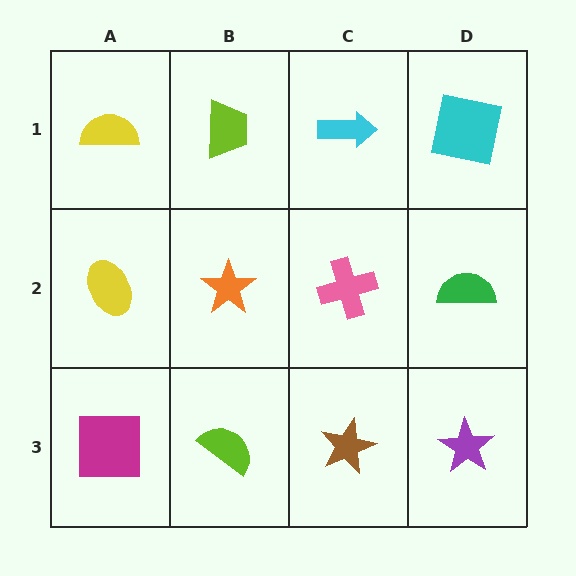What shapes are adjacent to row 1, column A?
A yellow ellipse (row 2, column A), a lime trapezoid (row 1, column B).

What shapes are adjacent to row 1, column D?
A green semicircle (row 2, column D), a cyan arrow (row 1, column C).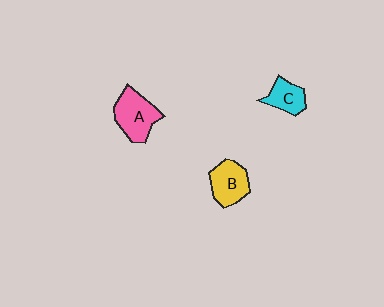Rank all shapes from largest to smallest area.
From largest to smallest: A (pink), B (yellow), C (cyan).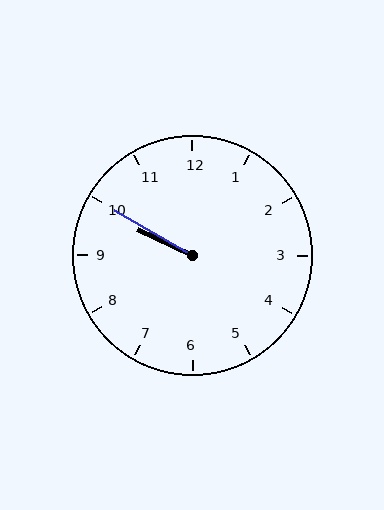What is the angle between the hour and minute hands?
Approximately 5 degrees.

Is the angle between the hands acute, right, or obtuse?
It is acute.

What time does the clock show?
9:50.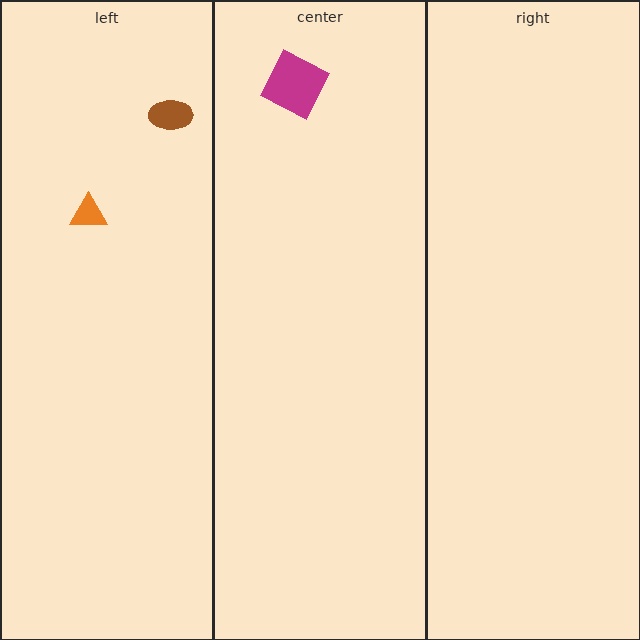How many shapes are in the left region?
2.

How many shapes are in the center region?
1.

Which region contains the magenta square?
The center region.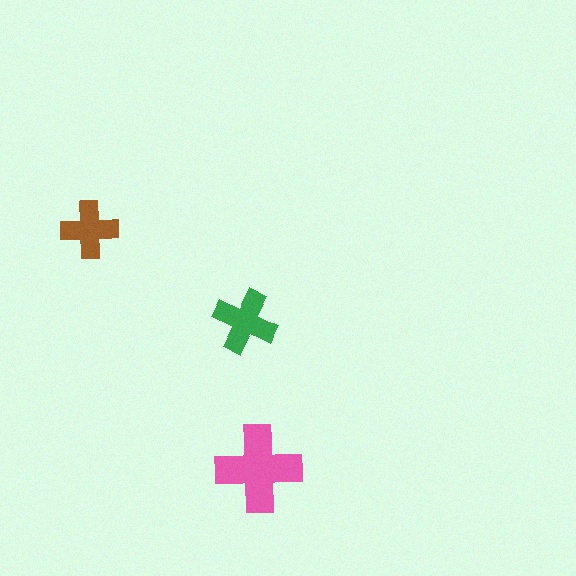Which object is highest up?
The brown cross is topmost.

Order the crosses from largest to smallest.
the pink one, the green one, the brown one.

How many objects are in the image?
There are 3 objects in the image.